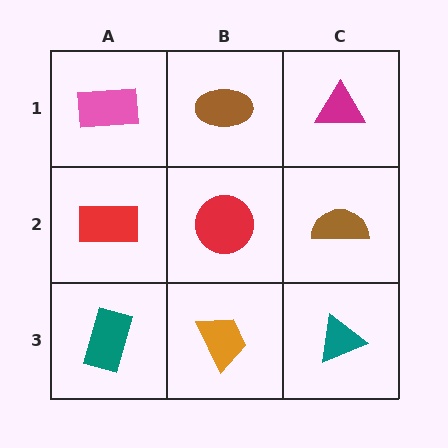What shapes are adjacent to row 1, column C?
A brown semicircle (row 2, column C), a brown ellipse (row 1, column B).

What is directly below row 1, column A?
A red rectangle.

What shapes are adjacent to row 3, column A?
A red rectangle (row 2, column A), an orange trapezoid (row 3, column B).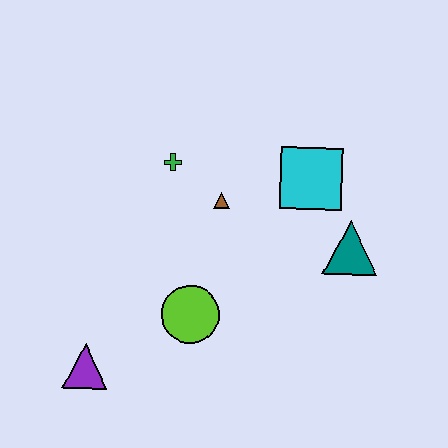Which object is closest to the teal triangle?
The cyan square is closest to the teal triangle.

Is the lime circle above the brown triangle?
No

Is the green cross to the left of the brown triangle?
Yes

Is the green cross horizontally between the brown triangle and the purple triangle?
Yes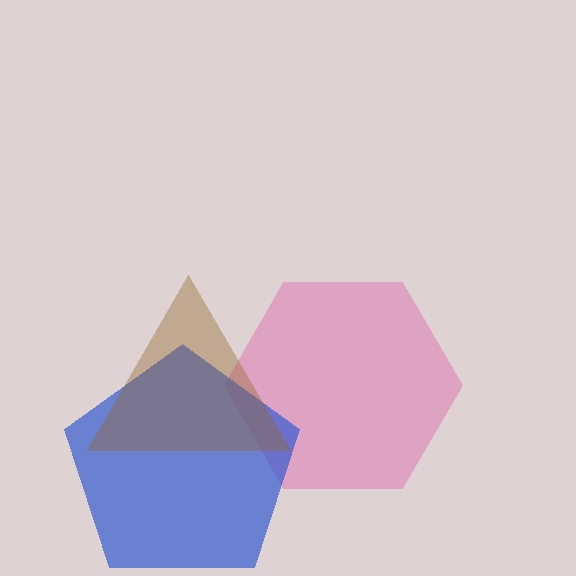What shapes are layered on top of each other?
The layered shapes are: a pink hexagon, a blue pentagon, a brown triangle.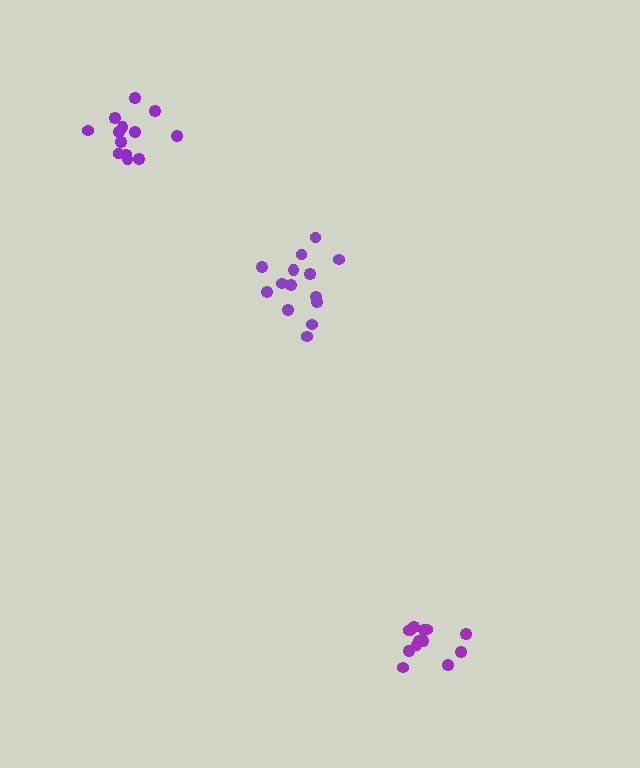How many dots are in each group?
Group 1: 13 dots, Group 2: 13 dots, Group 3: 14 dots (40 total).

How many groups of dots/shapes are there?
There are 3 groups.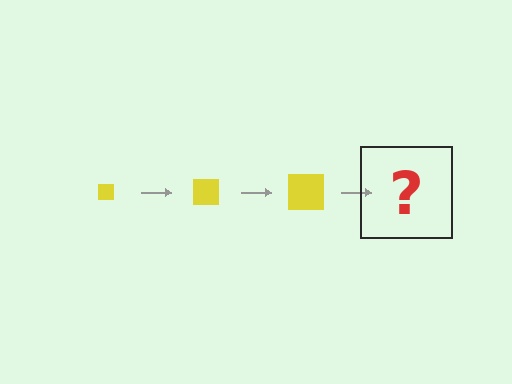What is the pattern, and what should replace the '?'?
The pattern is that the square gets progressively larger each step. The '?' should be a yellow square, larger than the previous one.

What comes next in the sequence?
The next element should be a yellow square, larger than the previous one.